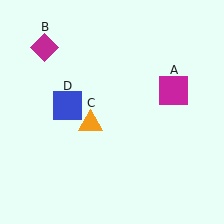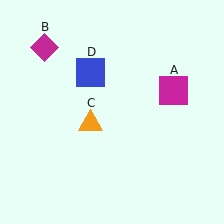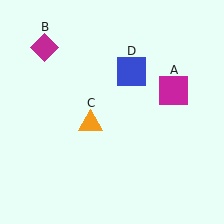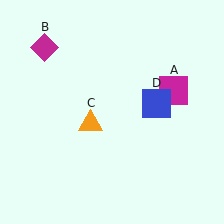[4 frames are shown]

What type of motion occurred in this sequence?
The blue square (object D) rotated clockwise around the center of the scene.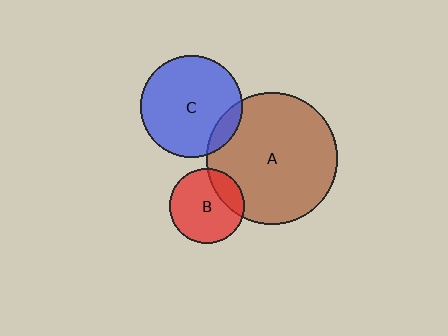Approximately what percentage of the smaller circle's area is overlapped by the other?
Approximately 10%.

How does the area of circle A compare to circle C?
Approximately 1.7 times.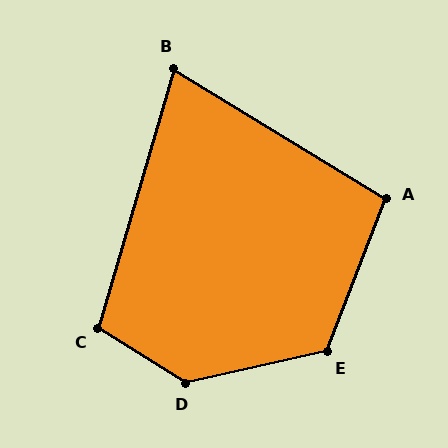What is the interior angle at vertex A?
Approximately 100 degrees (obtuse).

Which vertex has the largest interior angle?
D, at approximately 135 degrees.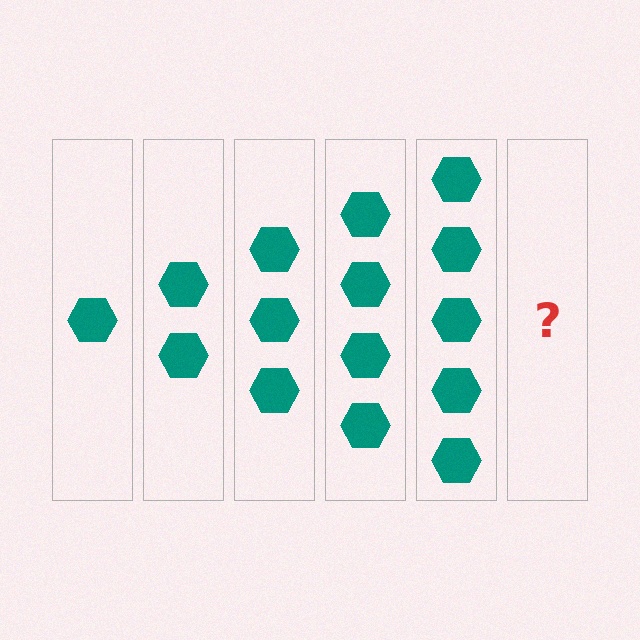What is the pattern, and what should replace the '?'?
The pattern is that each step adds one more hexagon. The '?' should be 6 hexagons.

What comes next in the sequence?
The next element should be 6 hexagons.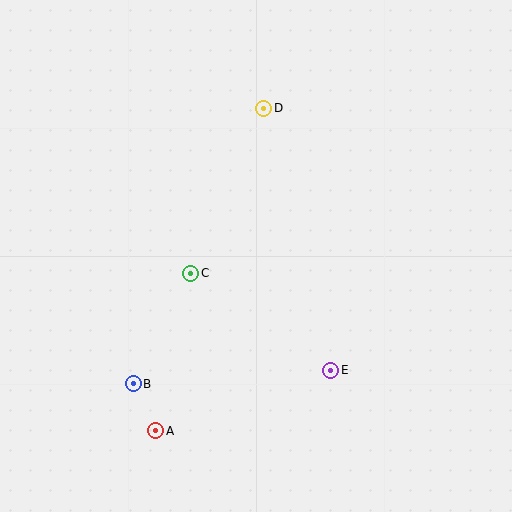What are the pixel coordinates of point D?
Point D is at (264, 108).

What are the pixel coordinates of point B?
Point B is at (133, 384).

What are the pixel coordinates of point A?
Point A is at (156, 431).